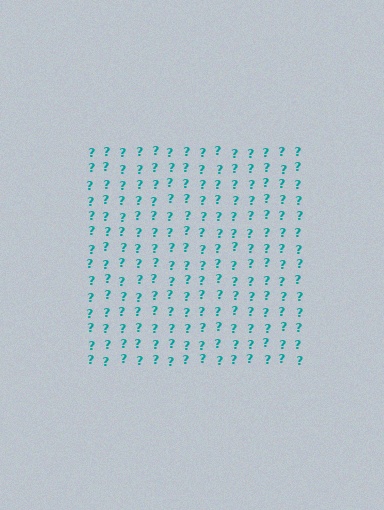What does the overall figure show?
The overall figure shows a square.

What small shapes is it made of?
It is made of small question marks.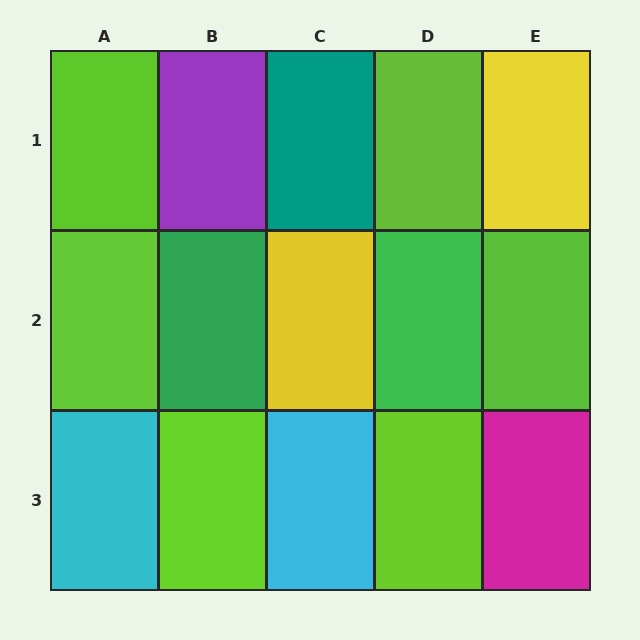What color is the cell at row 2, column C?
Yellow.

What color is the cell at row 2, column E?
Lime.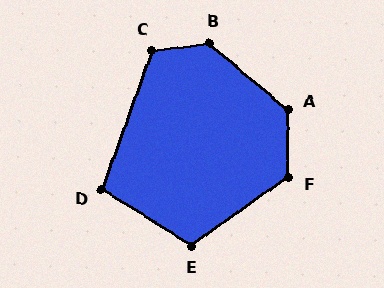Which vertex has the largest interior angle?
B, at approximately 133 degrees.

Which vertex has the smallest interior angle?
D, at approximately 102 degrees.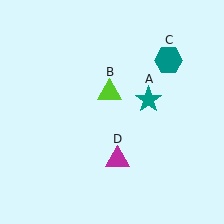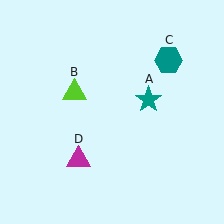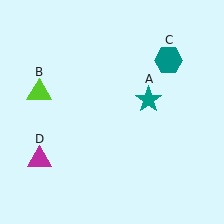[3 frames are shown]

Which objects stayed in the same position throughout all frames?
Teal star (object A) and teal hexagon (object C) remained stationary.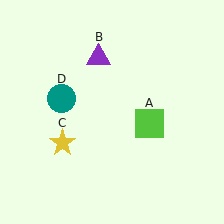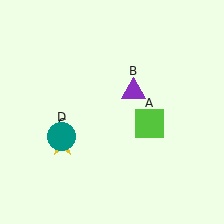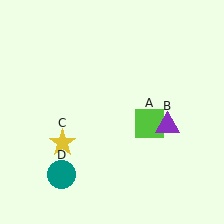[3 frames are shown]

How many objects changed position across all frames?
2 objects changed position: purple triangle (object B), teal circle (object D).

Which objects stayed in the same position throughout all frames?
Lime square (object A) and yellow star (object C) remained stationary.